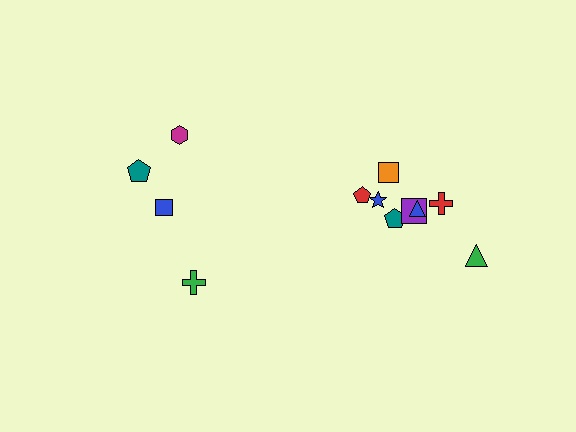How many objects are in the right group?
There are 8 objects.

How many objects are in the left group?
There are 4 objects.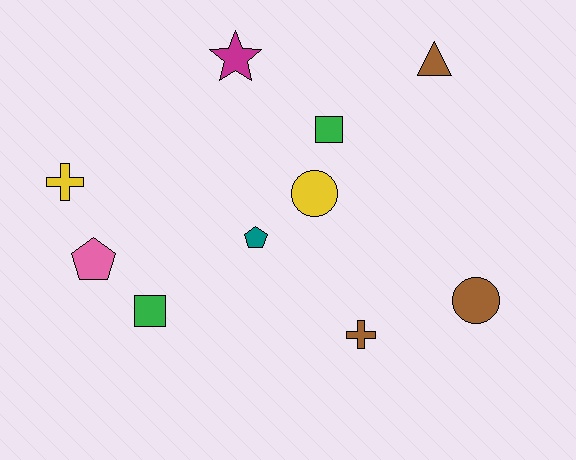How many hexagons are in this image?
There are no hexagons.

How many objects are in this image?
There are 10 objects.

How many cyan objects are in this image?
There are no cyan objects.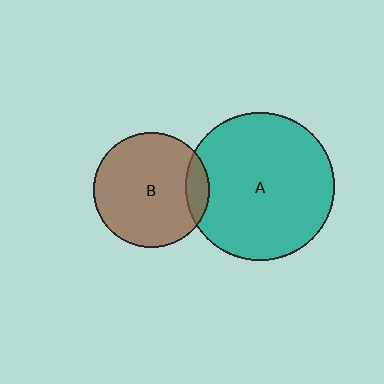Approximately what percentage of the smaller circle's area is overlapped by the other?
Approximately 10%.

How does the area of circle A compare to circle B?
Approximately 1.7 times.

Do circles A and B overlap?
Yes.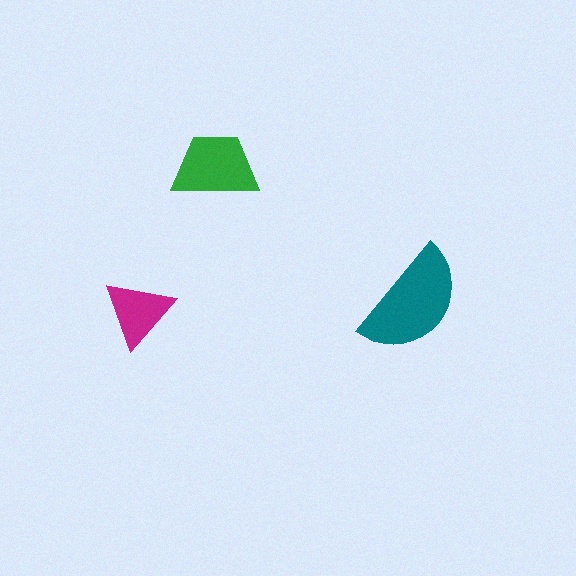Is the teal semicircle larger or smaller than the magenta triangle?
Larger.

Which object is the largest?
The teal semicircle.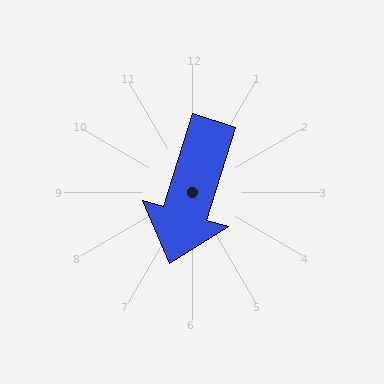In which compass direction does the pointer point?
South.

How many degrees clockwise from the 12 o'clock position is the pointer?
Approximately 197 degrees.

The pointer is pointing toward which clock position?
Roughly 7 o'clock.